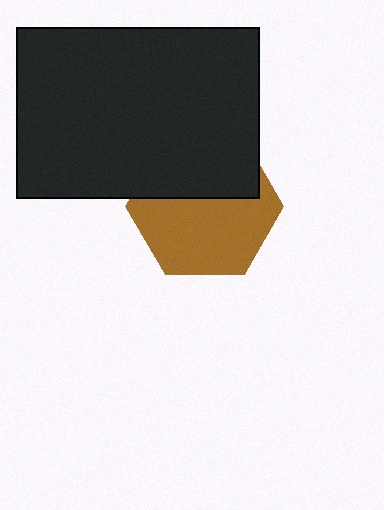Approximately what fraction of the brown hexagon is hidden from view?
Roughly 41% of the brown hexagon is hidden behind the black rectangle.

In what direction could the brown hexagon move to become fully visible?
The brown hexagon could move down. That would shift it out from behind the black rectangle entirely.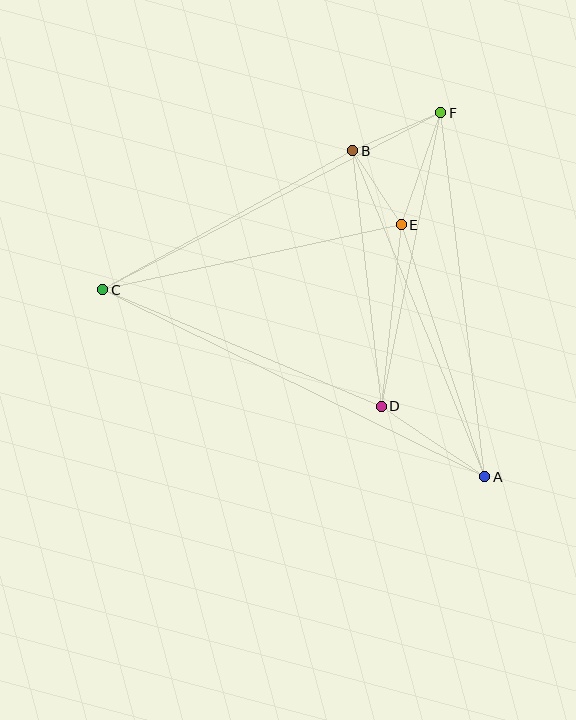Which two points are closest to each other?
Points B and E are closest to each other.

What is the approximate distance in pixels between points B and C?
The distance between B and C is approximately 286 pixels.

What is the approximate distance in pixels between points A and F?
The distance between A and F is approximately 367 pixels.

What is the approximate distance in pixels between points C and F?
The distance between C and F is approximately 381 pixels.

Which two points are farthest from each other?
Points A and C are farthest from each other.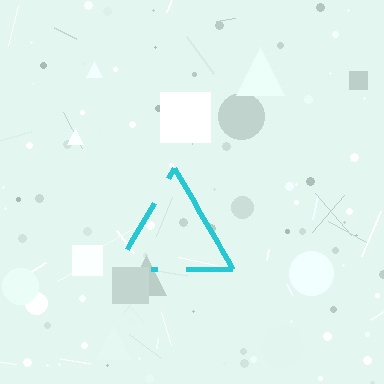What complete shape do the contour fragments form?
The contour fragments form a triangle.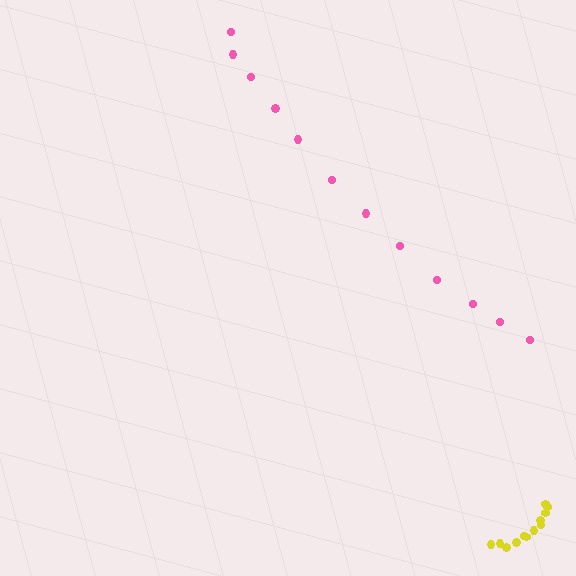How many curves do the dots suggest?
There are 2 distinct paths.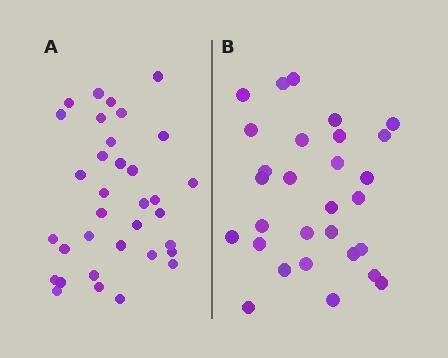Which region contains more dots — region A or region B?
Region A (the left region) has more dots.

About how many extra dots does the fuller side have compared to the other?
Region A has about 5 more dots than region B.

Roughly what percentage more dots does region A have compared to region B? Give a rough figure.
About 15% more.